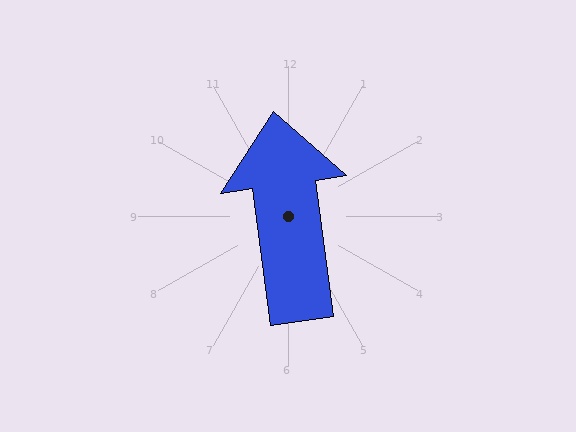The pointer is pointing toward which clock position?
Roughly 12 o'clock.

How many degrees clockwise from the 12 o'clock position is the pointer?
Approximately 352 degrees.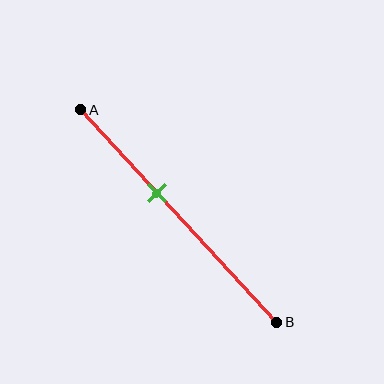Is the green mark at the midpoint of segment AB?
No, the mark is at about 40% from A, not at the 50% midpoint.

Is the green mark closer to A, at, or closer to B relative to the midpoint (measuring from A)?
The green mark is closer to point A than the midpoint of segment AB.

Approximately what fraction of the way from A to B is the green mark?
The green mark is approximately 40% of the way from A to B.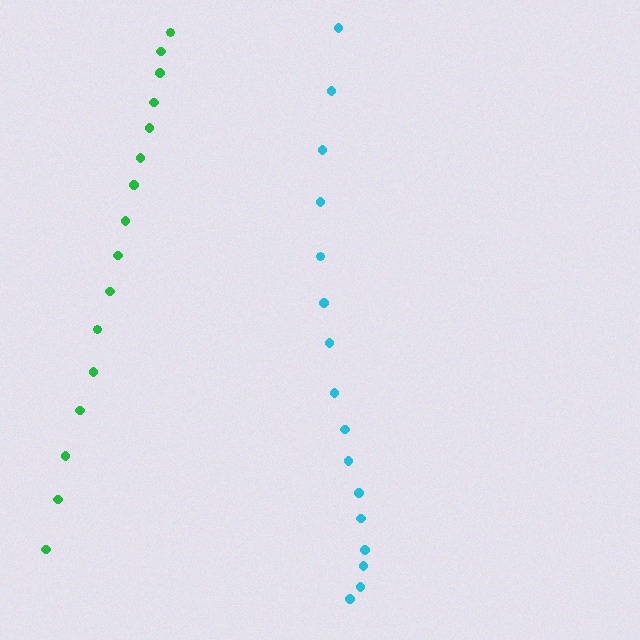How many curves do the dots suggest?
There are 2 distinct paths.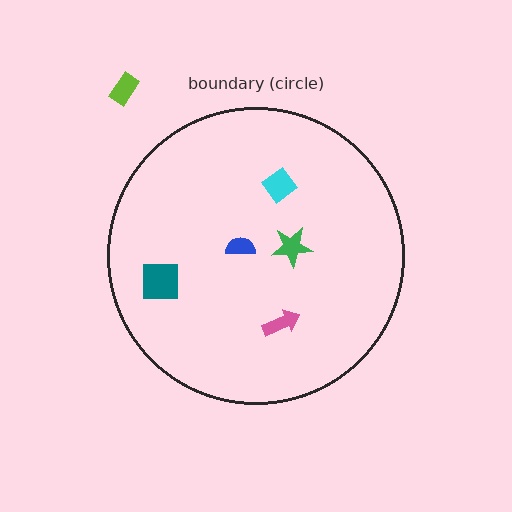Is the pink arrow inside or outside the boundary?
Inside.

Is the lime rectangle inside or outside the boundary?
Outside.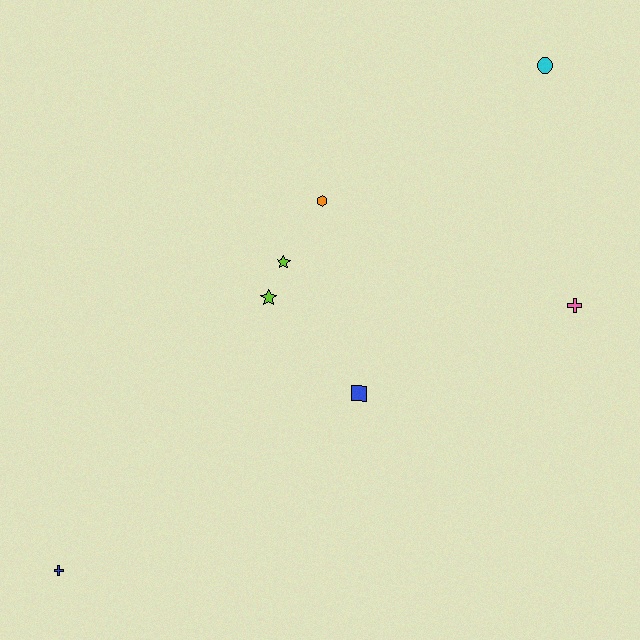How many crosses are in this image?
There are 2 crosses.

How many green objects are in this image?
There are no green objects.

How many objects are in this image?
There are 7 objects.